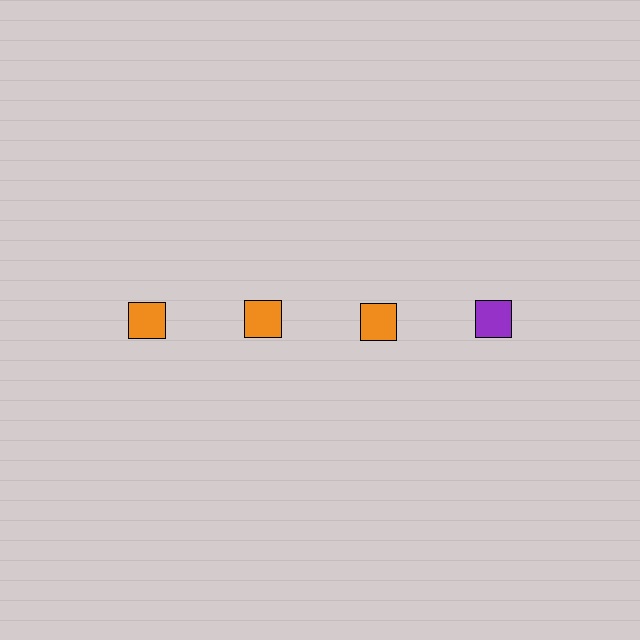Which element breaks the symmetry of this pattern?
The purple square in the top row, second from right column breaks the symmetry. All other shapes are orange squares.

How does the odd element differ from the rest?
It has a different color: purple instead of orange.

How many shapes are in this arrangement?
There are 4 shapes arranged in a grid pattern.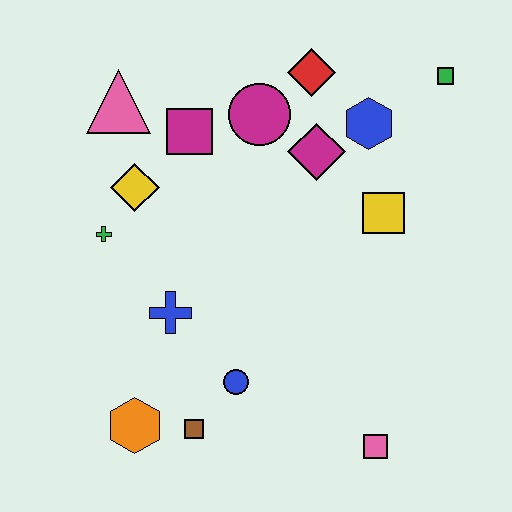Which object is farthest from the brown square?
The green square is farthest from the brown square.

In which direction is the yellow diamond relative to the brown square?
The yellow diamond is above the brown square.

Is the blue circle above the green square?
No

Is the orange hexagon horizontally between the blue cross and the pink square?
No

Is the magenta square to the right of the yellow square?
No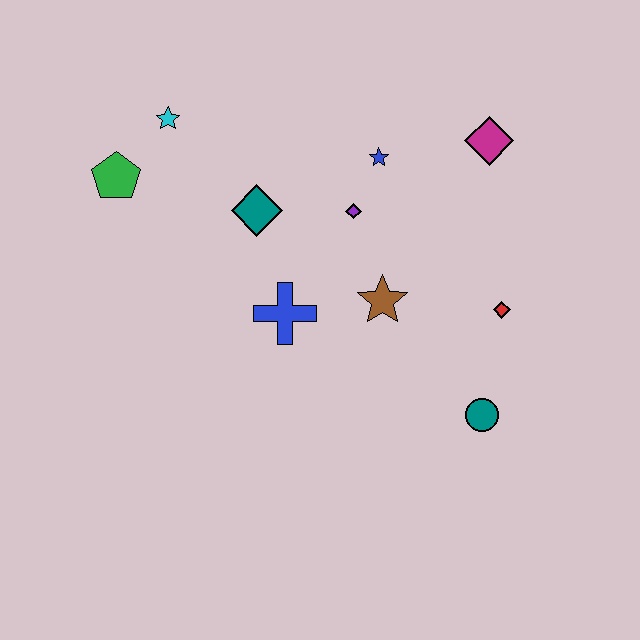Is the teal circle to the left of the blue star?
No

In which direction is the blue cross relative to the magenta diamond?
The blue cross is to the left of the magenta diamond.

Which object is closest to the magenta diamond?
The blue star is closest to the magenta diamond.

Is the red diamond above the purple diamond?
No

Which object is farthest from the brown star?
The green pentagon is farthest from the brown star.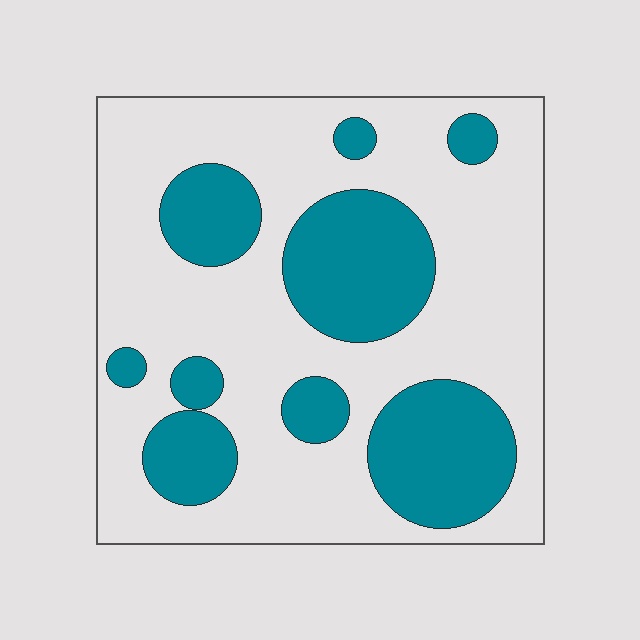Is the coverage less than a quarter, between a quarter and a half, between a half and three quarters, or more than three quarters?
Between a quarter and a half.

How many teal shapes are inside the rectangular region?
9.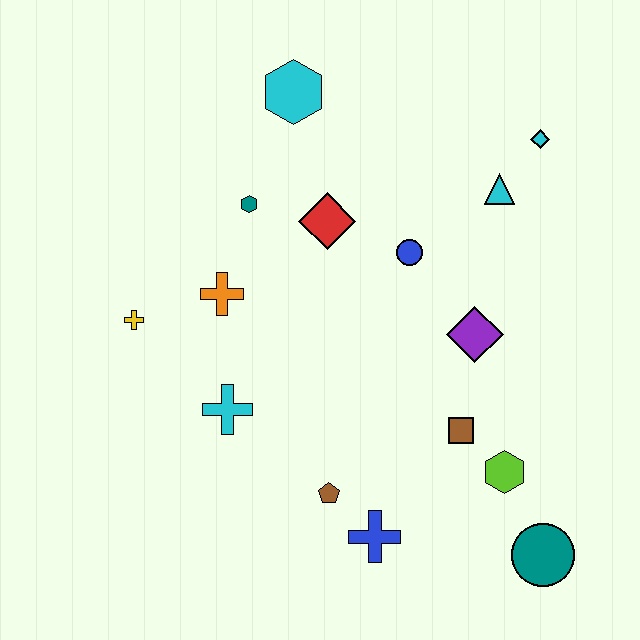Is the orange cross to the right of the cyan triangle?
No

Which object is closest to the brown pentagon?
The blue cross is closest to the brown pentagon.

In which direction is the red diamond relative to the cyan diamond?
The red diamond is to the left of the cyan diamond.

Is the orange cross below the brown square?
No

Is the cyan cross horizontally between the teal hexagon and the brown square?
No